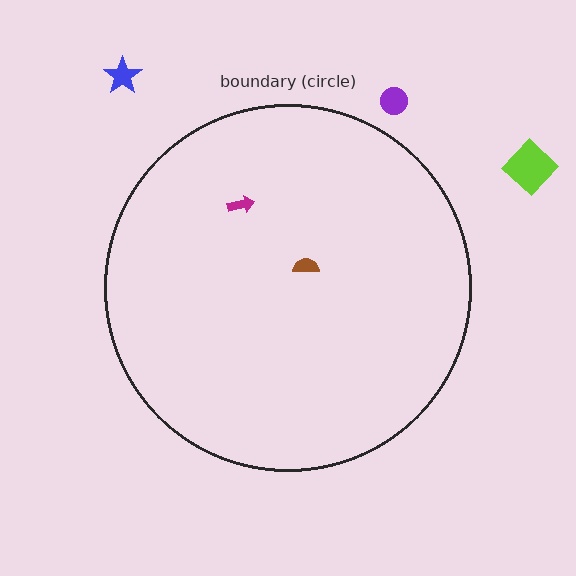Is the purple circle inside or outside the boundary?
Outside.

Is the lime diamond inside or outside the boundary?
Outside.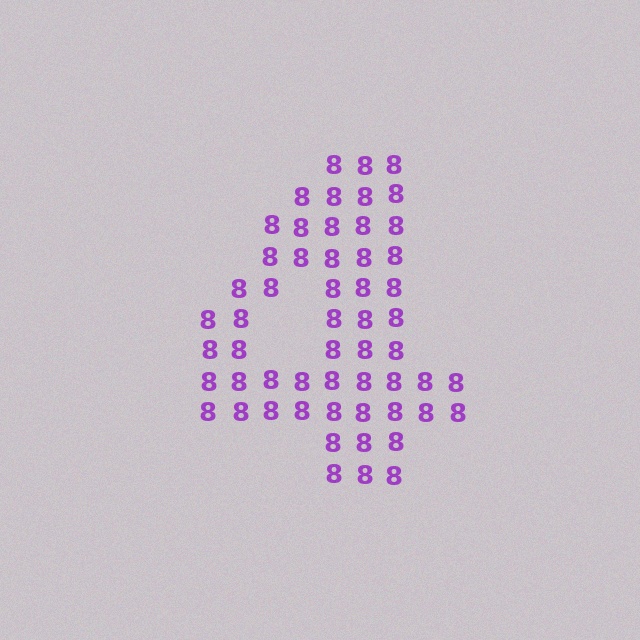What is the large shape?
The large shape is the digit 4.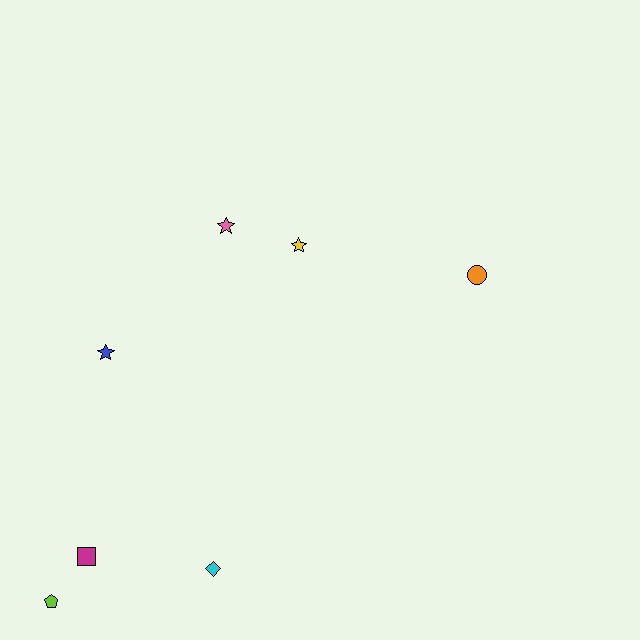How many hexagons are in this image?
There are no hexagons.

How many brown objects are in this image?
There are no brown objects.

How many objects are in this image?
There are 7 objects.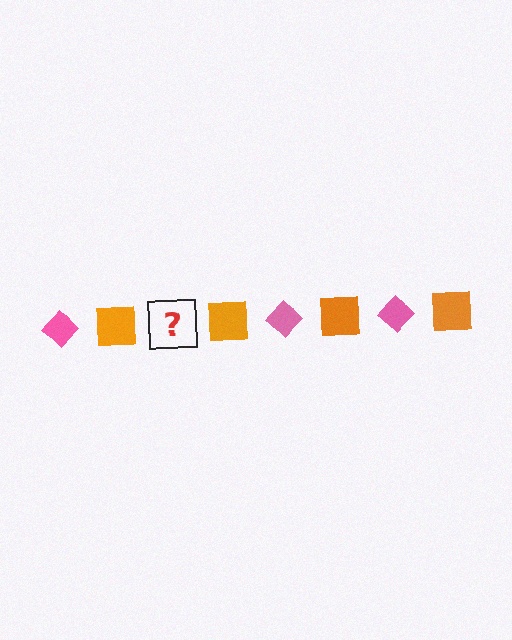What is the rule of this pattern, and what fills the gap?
The rule is that the pattern alternates between pink diamond and orange square. The gap should be filled with a pink diamond.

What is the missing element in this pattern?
The missing element is a pink diamond.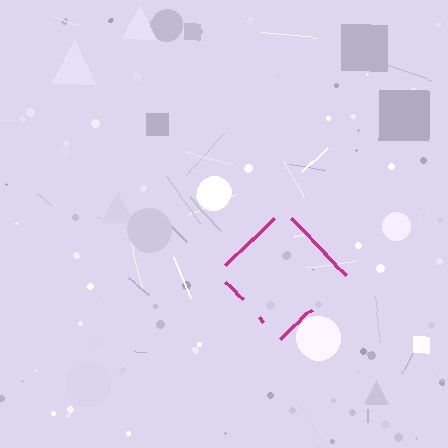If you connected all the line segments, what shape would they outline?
They would outline a diamond.